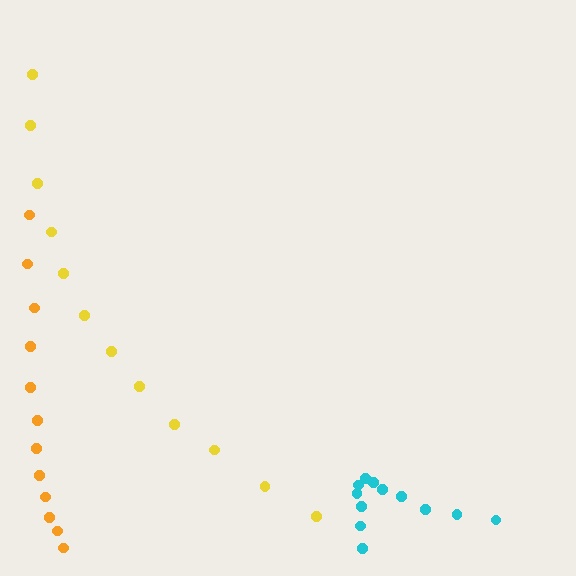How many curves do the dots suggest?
There are 3 distinct paths.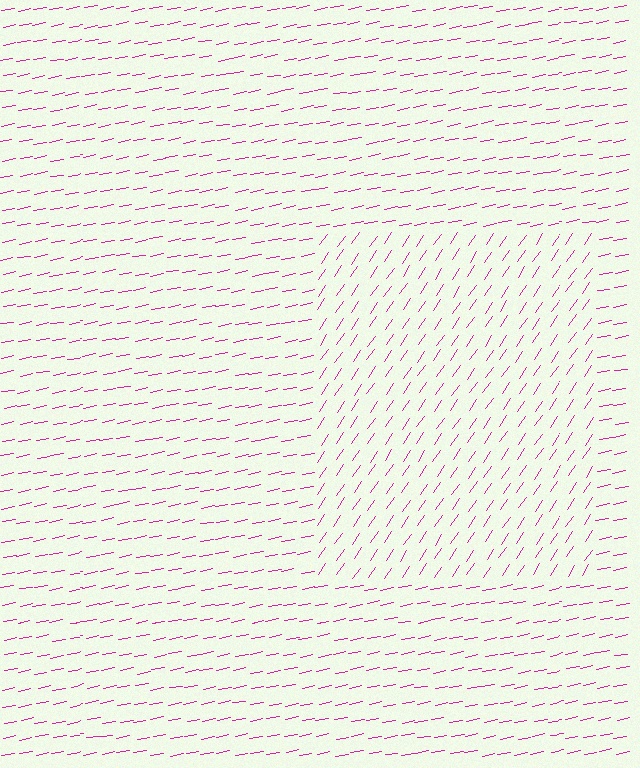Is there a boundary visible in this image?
Yes, there is a texture boundary formed by a change in line orientation.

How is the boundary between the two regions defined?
The boundary is defined purely by a change in line orientation (approximately 45 degrees difference). All lines are the same color and thickness.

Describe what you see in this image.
The image is filled with small magenta line segments. A rectangle region in the image has lines oriented differently from the surrounding lines, creating a visible texture boundary.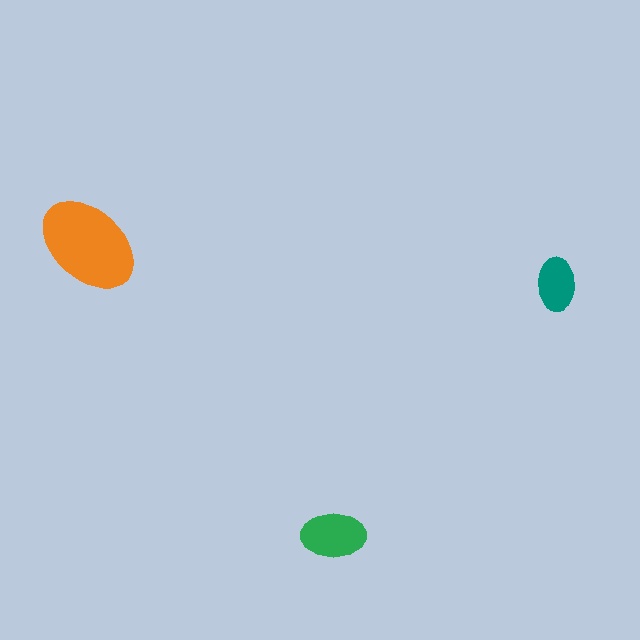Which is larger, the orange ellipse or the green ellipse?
The orange one.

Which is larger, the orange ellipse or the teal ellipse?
The orange one.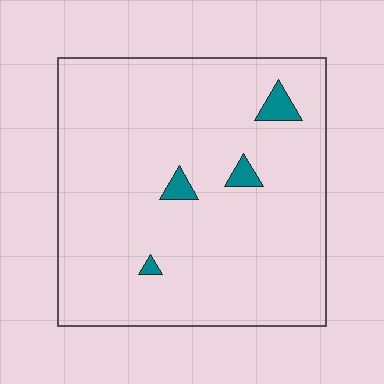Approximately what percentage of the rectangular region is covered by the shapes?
Approximately 5%.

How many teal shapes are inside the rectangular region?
4.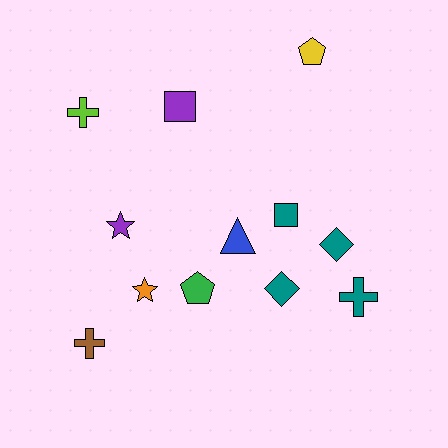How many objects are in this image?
There are 12 objects.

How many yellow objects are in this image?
There is 1 yellow object.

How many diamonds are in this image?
There are 2 diamonds.